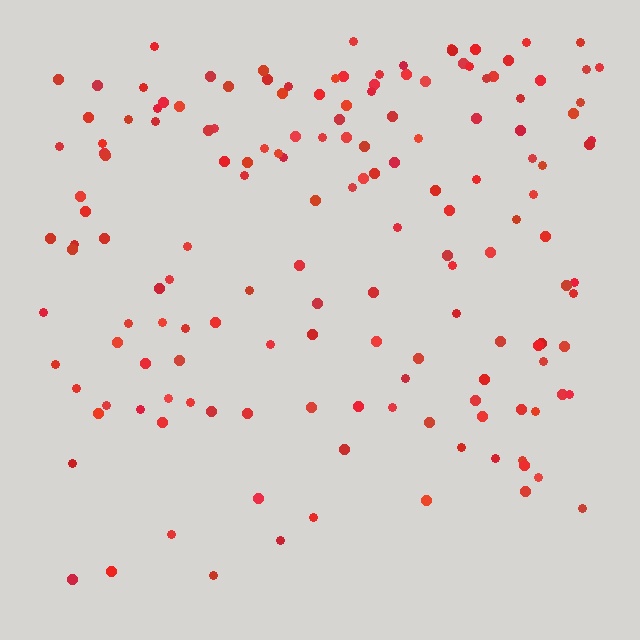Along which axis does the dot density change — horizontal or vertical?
Vertical.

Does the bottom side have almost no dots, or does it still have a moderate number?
Still a moderate number, just noticeably fewer than the top.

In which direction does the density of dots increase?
From bottom to top, with the top side densest.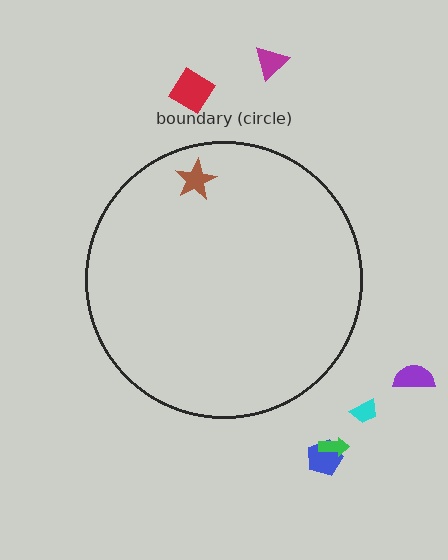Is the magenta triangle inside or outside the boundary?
Outside.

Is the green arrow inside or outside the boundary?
Outside.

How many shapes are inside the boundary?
1 inside, 6 outside.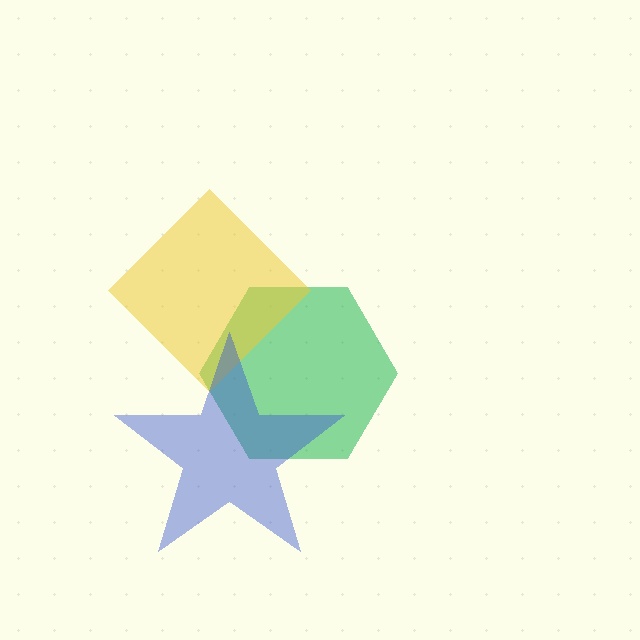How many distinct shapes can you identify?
There are 3 distinct shapes: a green hexagon, a yellow diamond, a blue star.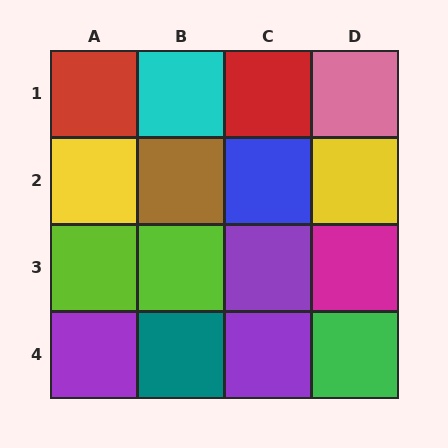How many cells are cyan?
1 cell is cyan.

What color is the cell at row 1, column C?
Red.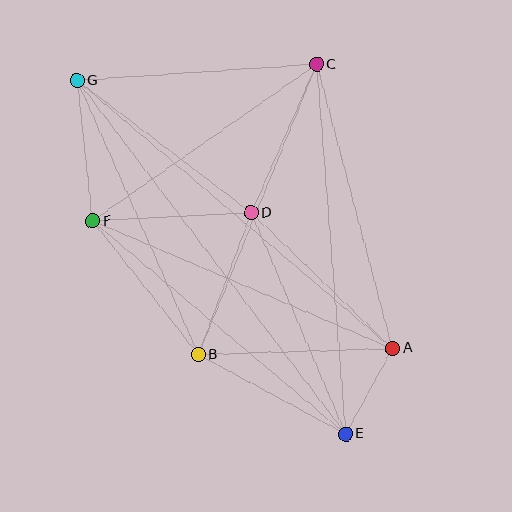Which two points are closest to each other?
Points A and E are closest to each other.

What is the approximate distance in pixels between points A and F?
The distance between A and F is approximately 326 pixels.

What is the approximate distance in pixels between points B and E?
The distance between B and E is approximately 167 pixels.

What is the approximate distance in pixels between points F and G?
The distance between F and G is approximately 141 pixels.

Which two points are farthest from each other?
Points E and G are farthest from each other.